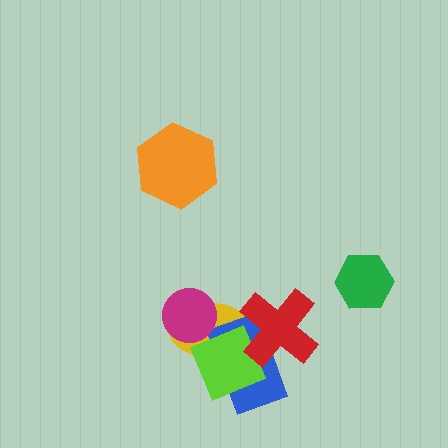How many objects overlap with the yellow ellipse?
4 objects overlap with the yellow ellipse.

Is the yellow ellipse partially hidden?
Yes, it is partially covered by another shape.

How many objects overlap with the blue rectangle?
3 objects overlap with the blue rectangle.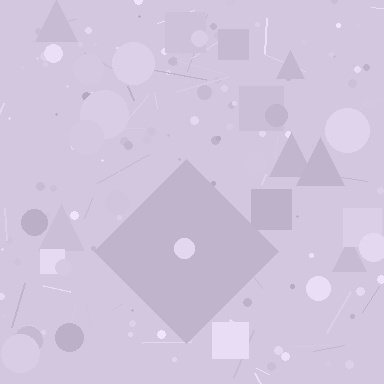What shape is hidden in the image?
A diamond is hidden in the image.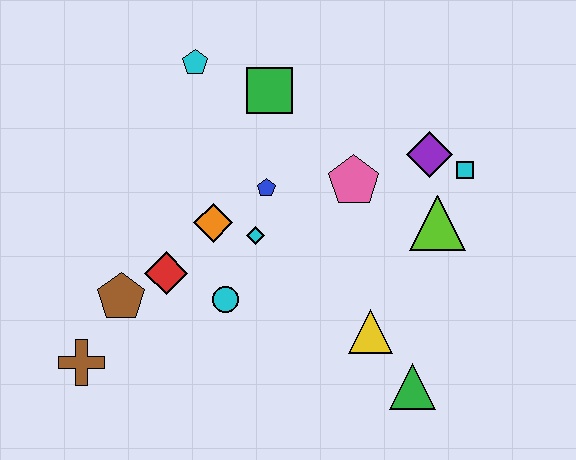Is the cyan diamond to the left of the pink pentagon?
Yes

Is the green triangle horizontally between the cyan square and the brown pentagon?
Yes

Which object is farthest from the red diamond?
The cyan square is farthest from the red diamond.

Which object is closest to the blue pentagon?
The cyan diamond is closest to the blue pentagon.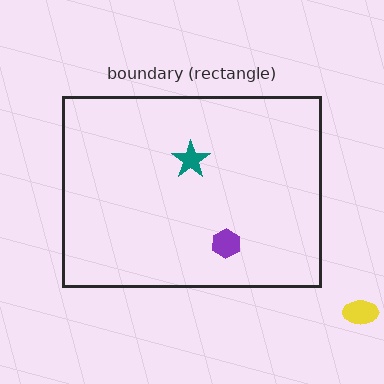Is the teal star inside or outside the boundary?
Inside.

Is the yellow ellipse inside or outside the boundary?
Outside.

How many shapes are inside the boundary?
2 inside, 1 outside.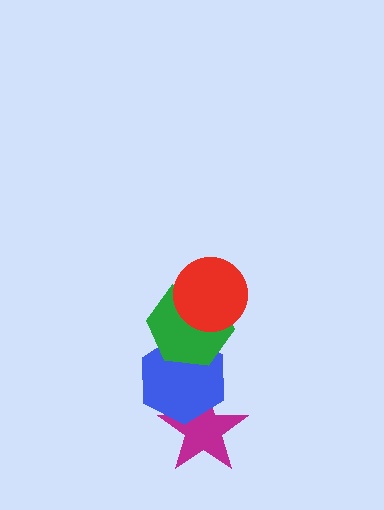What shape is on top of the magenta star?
The blue hexagon is on top of the magenta star.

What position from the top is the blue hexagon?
The blue hexagon is 3rd from the top.